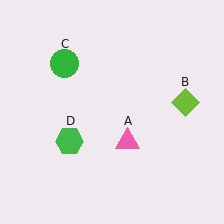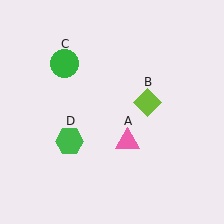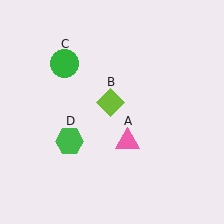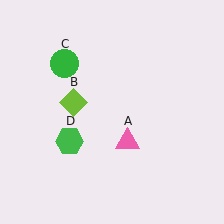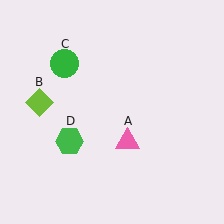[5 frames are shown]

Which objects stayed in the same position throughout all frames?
Pink triangle (object A) and green circle (object C) and green hexagon (object D) remained stationary.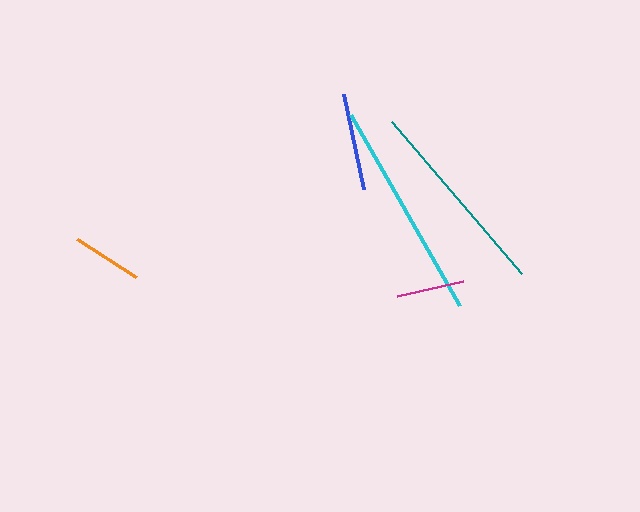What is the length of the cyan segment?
The cyan segment is approximately 221 pixels long.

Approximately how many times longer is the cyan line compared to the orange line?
The cyan line is approximately 3.2 times the length of the orange line.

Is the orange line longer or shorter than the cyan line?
The cyan line is longer than the orange line.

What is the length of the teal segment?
The teal segment is approximately 200 pixels long.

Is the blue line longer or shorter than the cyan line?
The cyan line is longer than the blue line.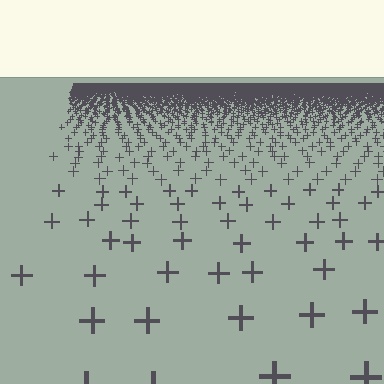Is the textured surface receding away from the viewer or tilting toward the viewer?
The surface is receding away from the viewer. Texture elements get smaller and denser toward the top.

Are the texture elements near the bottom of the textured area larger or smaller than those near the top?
Larger. Near the bottom, elements are closer to the viewer and appear at a bigger on-screen size.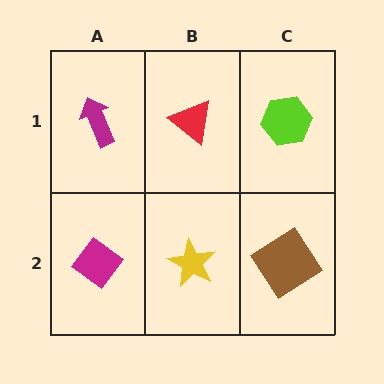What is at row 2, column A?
A magenta diamond.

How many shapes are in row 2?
3 shapes.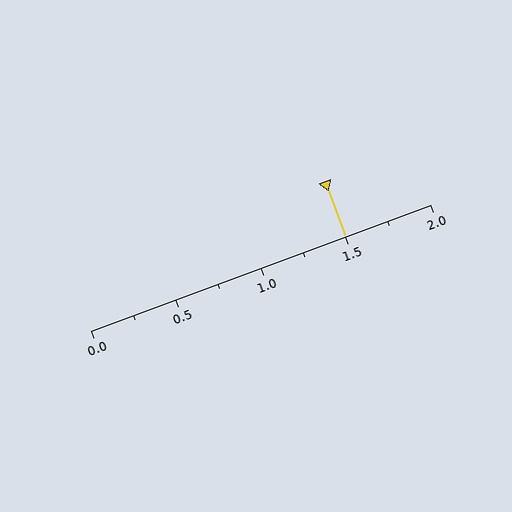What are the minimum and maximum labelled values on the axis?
The axis runs from 0.0 to 2.0.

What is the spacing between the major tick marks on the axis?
The major ticks are spaced 0.5 apart.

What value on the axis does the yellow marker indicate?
The marker indicates approximately 1.5.